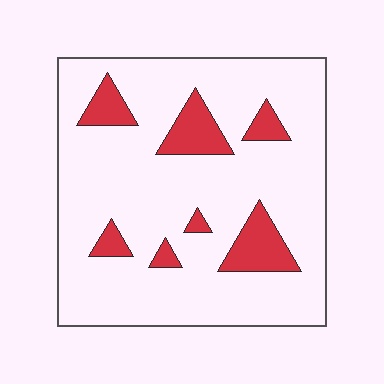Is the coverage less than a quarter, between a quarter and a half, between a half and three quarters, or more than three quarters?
Less than a quarter.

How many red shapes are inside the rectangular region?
7.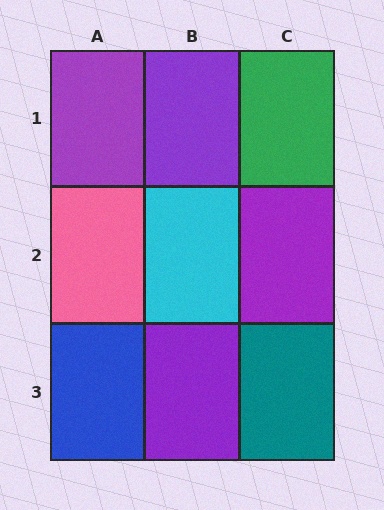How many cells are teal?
1 cell is teal.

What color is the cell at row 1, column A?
Purple.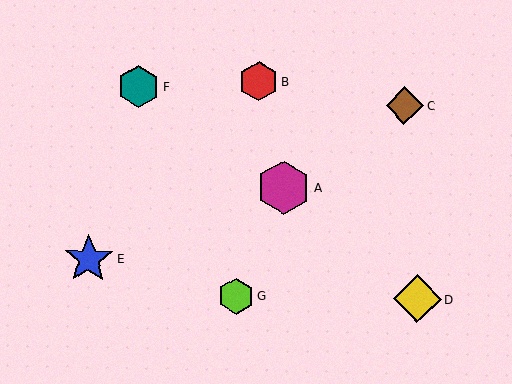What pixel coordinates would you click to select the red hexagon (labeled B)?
Click at (259, 81) to select the red hexagon B.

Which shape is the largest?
The magenta hexagon (labeled A) is the largest.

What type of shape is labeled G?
Shape G is a lime hexagon.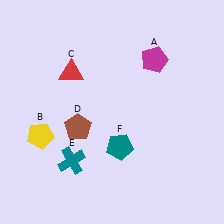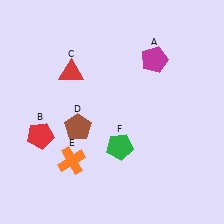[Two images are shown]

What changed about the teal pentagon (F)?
In Image 1, F is teal. In Image 2, it changed to green.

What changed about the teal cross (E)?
In Image 1, E is teal. In Image 2, it changed to orange.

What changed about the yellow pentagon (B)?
In Image 1, B is yellow. In Image 2, it changed to red.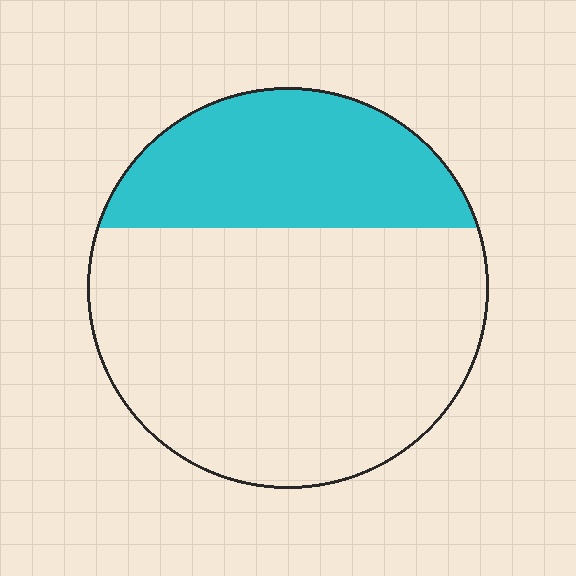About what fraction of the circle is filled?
About one third (1/3).